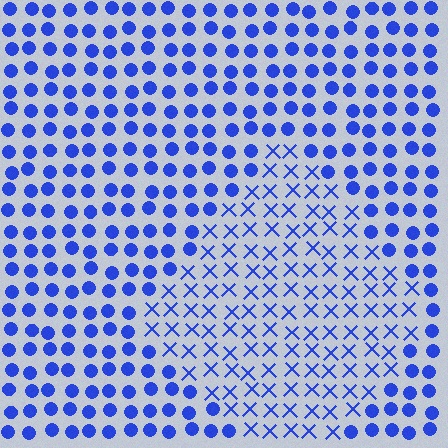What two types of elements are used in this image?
The image uses X marks inside the diamond region and circles outside it.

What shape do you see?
I see a diamond.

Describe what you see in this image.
The image is filled with small blue elements arranged in a uniform grid. A diamond-shaped region contains X marks, while the surrounding area contains circles. The boundary is defined purely by the change in element shape.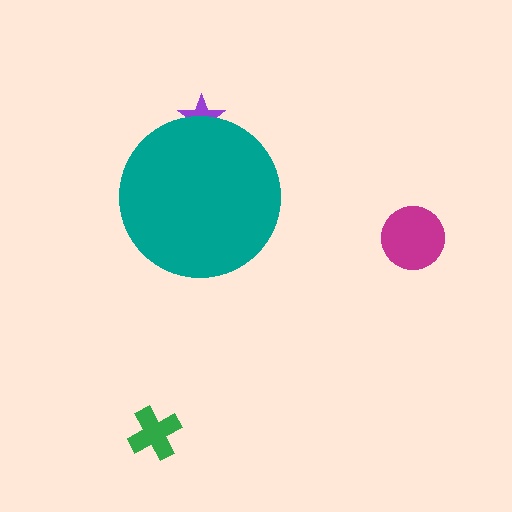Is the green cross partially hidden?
No, the green cross is fully visible.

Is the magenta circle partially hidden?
No, the magenta circle is fully visible.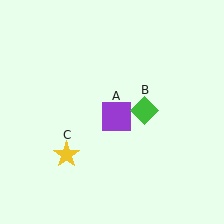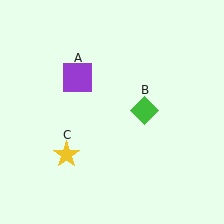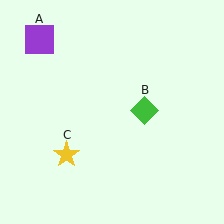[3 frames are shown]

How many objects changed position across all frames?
1 object changed position: purple square (object A).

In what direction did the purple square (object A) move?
The purple square (object A) moved up and to the left.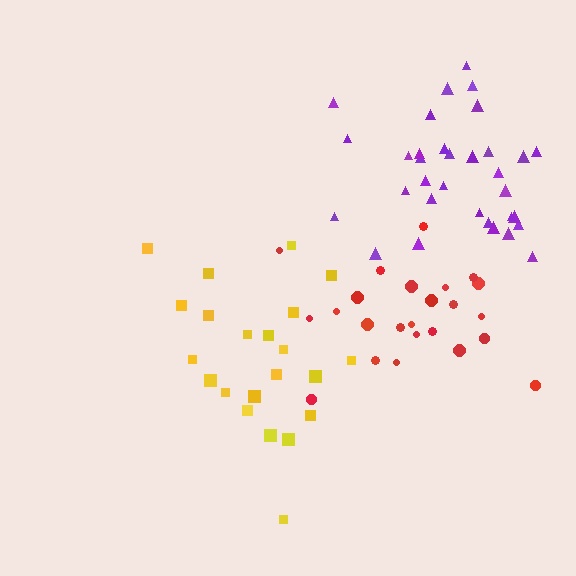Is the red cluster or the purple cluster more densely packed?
Purple.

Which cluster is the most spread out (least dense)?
Yellow.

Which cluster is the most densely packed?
Purple.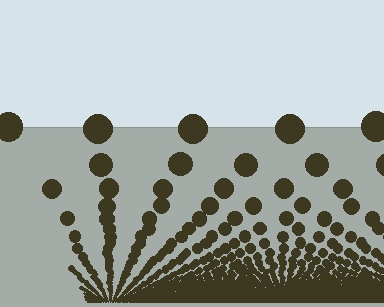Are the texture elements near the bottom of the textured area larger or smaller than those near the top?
Smaller. The gradient is inverted — elements near the bottom are smaller and denser.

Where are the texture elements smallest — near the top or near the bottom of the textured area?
Near the bottom.